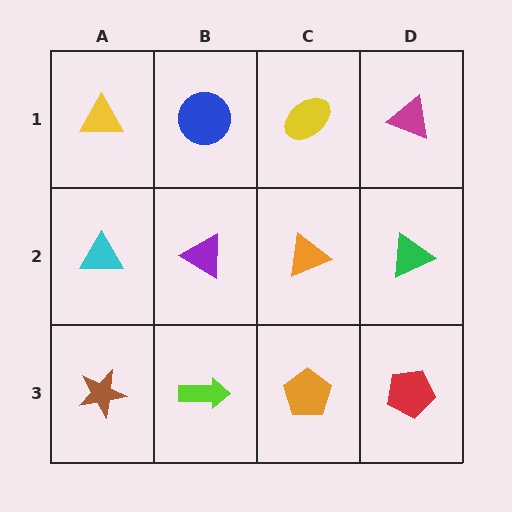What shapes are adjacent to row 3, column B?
A purple triangle (row 2, column B), a brown star (row 3, column A), an orange pentagon (row 3, column C).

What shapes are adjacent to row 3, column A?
A cyan triangle (row 2, column A), a lime arrow (row 3, column B).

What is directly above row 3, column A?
A cyan triangle.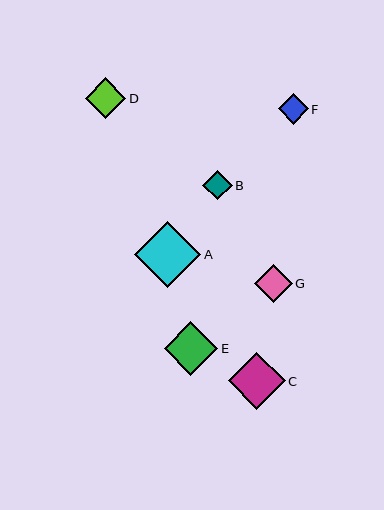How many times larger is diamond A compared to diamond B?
Diamond A is approximately 2.3 times the size of diamond B.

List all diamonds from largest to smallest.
From largest to smallest: A, C, E, D, G, F, B.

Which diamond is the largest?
Diamond A is the largest with a size of approximately 66 pixels.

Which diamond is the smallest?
Diamond B is the smallest with a size of approximately 29 pixels.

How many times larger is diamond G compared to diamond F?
Diamond G is approximately 1.2 times the size of diamond F.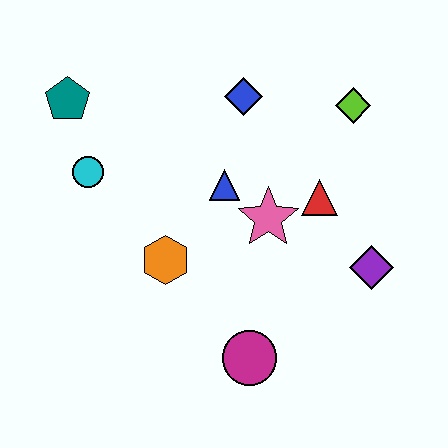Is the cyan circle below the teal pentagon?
Yes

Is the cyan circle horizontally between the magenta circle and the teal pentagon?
Yes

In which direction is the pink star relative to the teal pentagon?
The pink star is to the right of the teal pentagon.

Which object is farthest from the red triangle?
The teal pentagon is farthest from the red triangle.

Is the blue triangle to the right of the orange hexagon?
Yes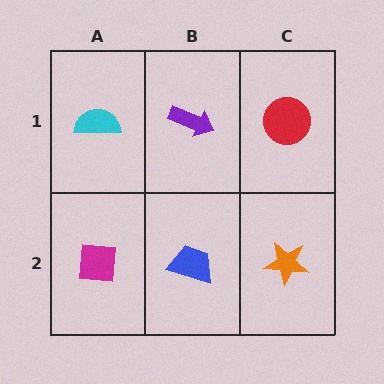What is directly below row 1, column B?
A blue trapezoid.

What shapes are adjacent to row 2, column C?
A red circle (row 1, column C), a blue trapezoid (row 2, column B).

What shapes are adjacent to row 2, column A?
A cyan semicircle (row 1, column A), a blue trapezoid (row 2, column B).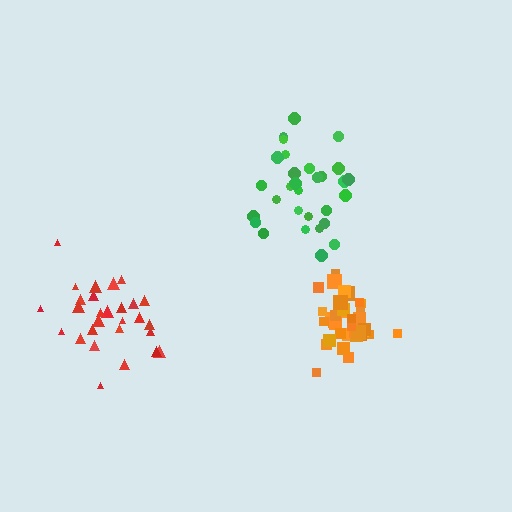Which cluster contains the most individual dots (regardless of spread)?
Orange (35).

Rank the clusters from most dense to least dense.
orange, green, red.